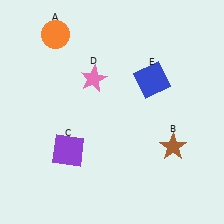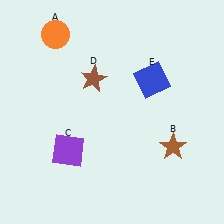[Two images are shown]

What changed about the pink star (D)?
In Image 1, D is pink. In Image 2, it changed to brown.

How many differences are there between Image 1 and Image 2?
There is 1 difference between the two images.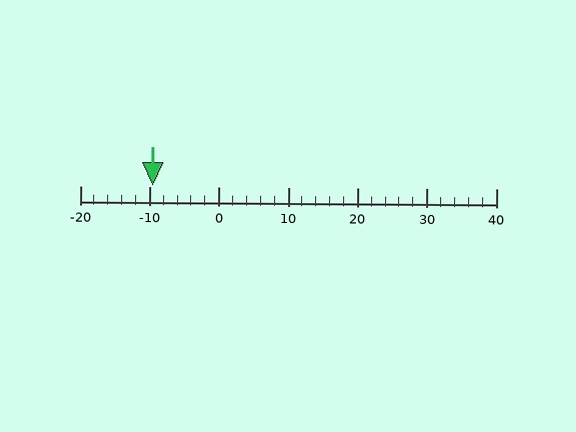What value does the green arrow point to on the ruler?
The green arrow points to approximately -10.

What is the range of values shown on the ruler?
The ruler shows values from -20 to 40.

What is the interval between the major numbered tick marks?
The major tick marks are spaced 10 units apart.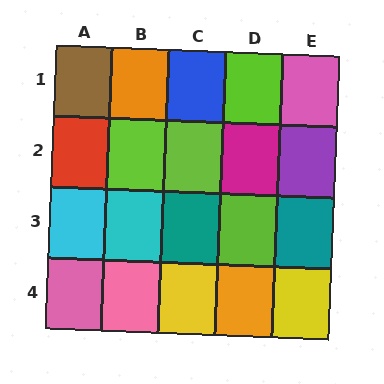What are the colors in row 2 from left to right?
Red, lime, lime, magenta, purple.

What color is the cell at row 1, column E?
Pink.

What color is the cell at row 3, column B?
Cyan.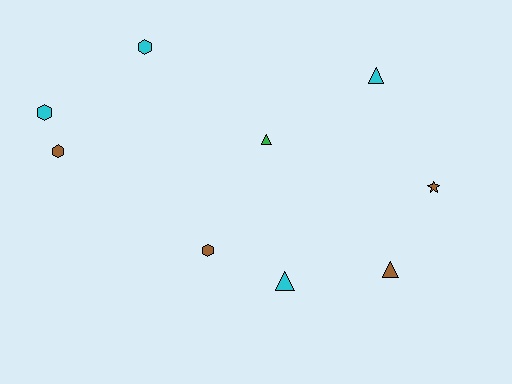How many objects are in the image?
There are 9 objects.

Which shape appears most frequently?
Hexagon, with 4 objects.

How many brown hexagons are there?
There are 2 brown hexagons.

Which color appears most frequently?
Brown, with 4 objects.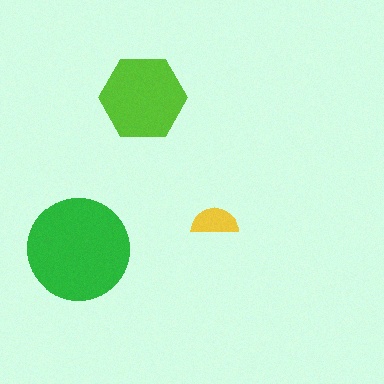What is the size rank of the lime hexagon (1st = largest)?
2nd.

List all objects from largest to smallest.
The green circle, the lime hexagon, the yellow semicircle.